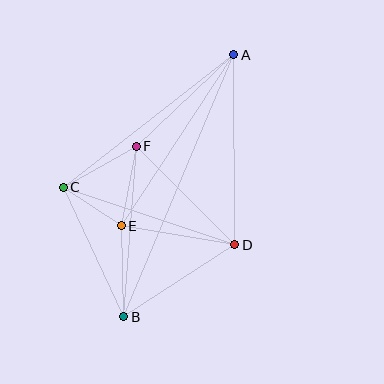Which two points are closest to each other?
Points C and E are closest to each other.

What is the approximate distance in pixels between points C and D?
The distance between C and D is approximately 181 pixels.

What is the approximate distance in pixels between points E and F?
The distance between E and F is approximately 81 pixels.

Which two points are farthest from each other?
Points A and B are farthest from each other.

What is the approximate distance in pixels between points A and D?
The distance between A and D is approximately 190 pixels.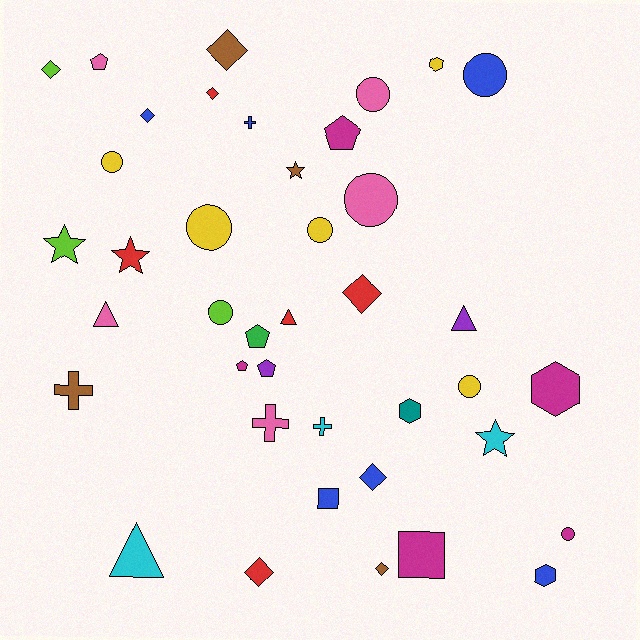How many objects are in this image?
There are 40 objects.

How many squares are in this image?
There are 2 squares.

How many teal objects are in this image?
There is 1 teal object.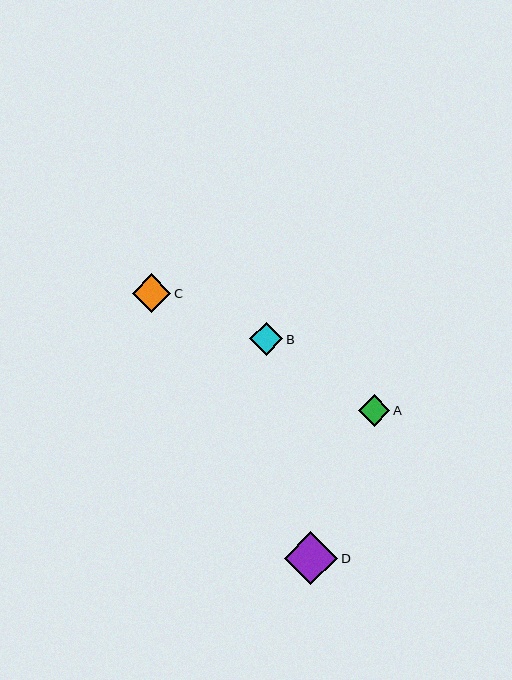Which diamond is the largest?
Diamond D is the largest with a size of approximately 53 pixels.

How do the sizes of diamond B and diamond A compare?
Diamond B and diamond A are approximately the same size.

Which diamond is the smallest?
Diamond A is the smallest with a size of approximately 31 pixels.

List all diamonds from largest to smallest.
From largest to smallest: D, C, B, A.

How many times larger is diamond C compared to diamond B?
Diamond C is approximately 1.2 times the size of diamond B.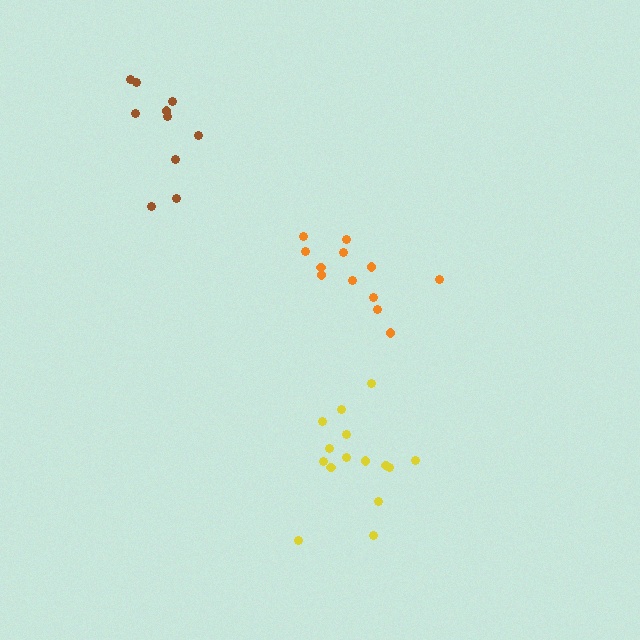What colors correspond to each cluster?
The clusters are colored: orange, yellow, brown.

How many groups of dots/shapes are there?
There are 3 groups.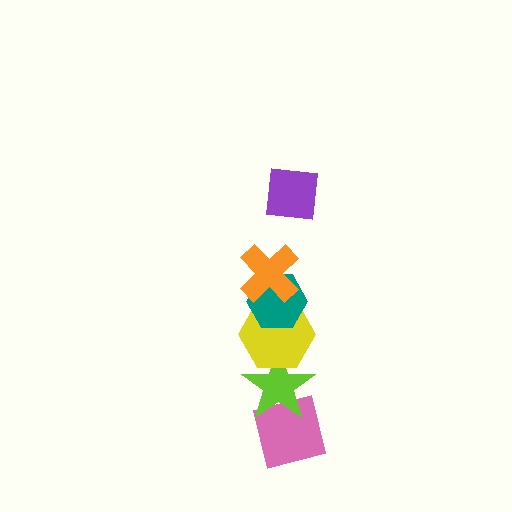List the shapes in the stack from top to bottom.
From top to bottom: the purple square, the orange cross, the teal hexagon, the yellow hexagon, the lime star, the pink square.